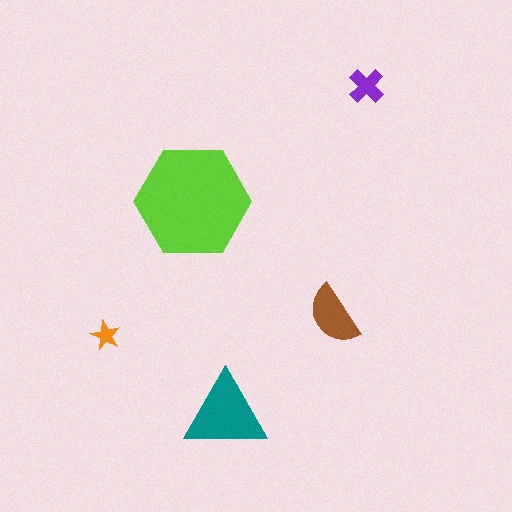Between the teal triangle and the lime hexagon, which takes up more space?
The lime hexagon.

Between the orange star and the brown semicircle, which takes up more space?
The brown semicircle.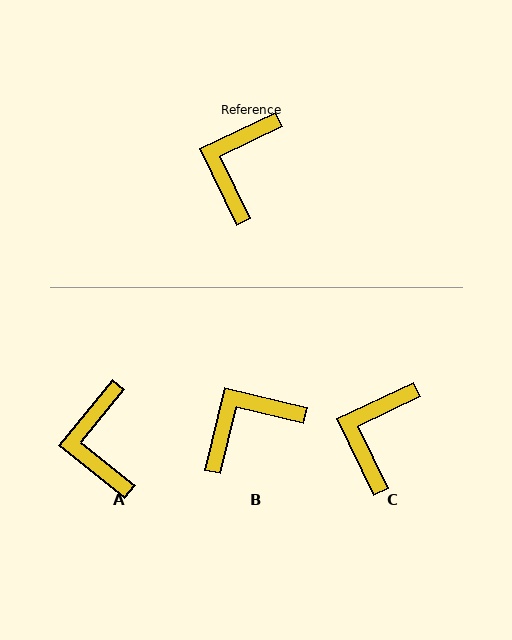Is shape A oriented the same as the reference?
No, it is off by about 25 degrees.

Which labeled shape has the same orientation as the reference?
C.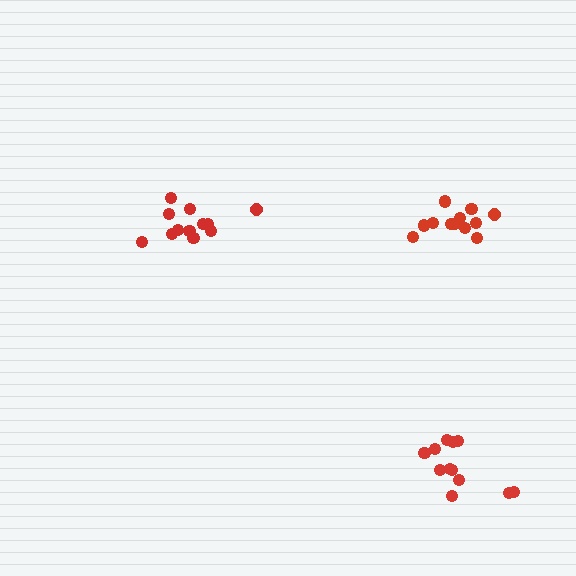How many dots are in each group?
Group 1: 12 dots, Group 2: 12 dots, Group 3: 12 dots (36 total).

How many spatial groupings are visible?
There are 3 spatial groupings.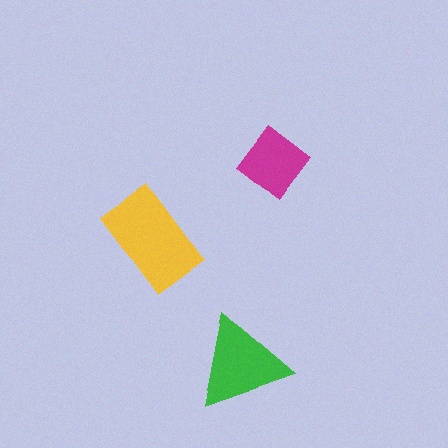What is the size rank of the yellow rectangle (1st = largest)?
1st.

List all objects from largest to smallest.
The yellow rectangle, the green triangle, the magenta diamond.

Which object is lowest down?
The green triangle is bottommost.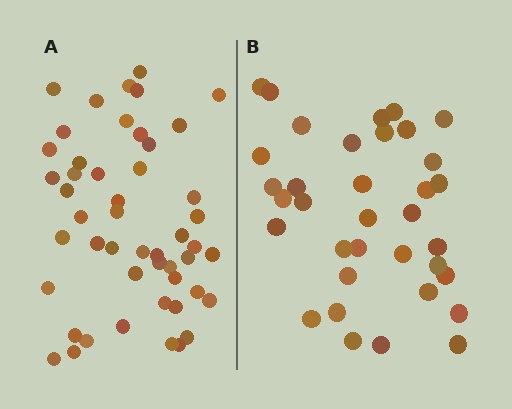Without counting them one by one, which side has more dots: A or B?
Region A (the left region) has more dots.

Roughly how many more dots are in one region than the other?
Region A has approximately 15 more dots than region B.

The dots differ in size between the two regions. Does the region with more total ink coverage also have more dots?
No. Region B has more total ink coverage because its dots are larger, but region A actually contains more individual dots. Total area can be misleading — the number of items is what matters here.